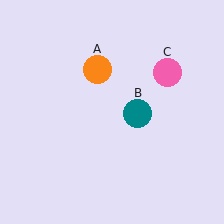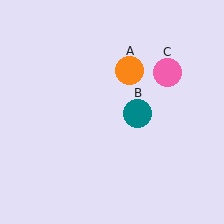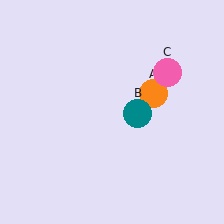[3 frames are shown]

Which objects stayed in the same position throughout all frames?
Teal circle (object B) and pink circle (object C) remained stationary.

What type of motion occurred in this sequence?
The orange circle (object A) rotated clockwise around the center of the scene.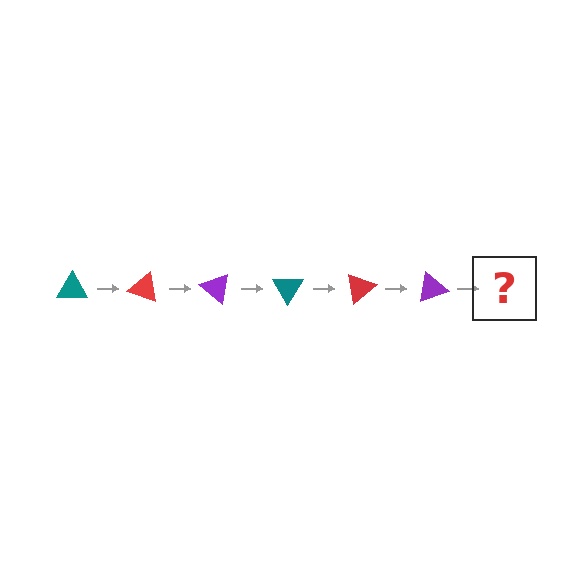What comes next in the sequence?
The next element should be a teal triangle, rotated 120 degrees from the start.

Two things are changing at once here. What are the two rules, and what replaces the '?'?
The two rules are that it rotates 20 degrees each step and the color cycles through teal, red, and purple. The '?' should be a teal triangle, rotated 120 degrees from the start.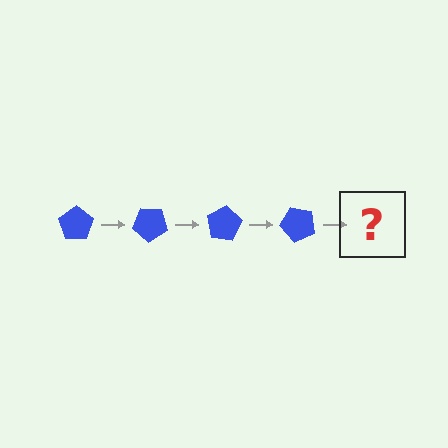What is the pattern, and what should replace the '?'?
The pattern is that the pentagon rotates 40 degrees each step. The '?' should be a blue pentagon rotated 160 degrees.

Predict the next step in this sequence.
The next step is a blue pentagon rotated 160 degrees.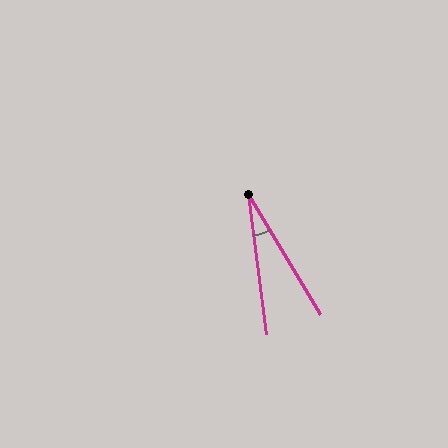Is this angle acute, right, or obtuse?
It is acute.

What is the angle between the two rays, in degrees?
Approximately 24 degrees.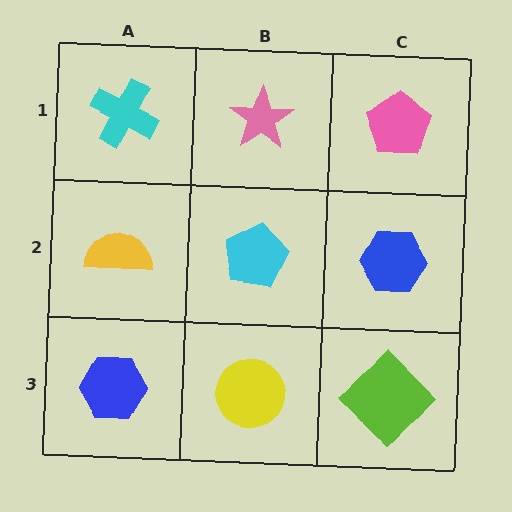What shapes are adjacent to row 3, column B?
A cyan pentagon (row 2, column B), a blue hexagon (row 3, column A), a lime diamond (row 3, column C).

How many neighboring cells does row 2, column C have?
3.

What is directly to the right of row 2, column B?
A blue hexagon.